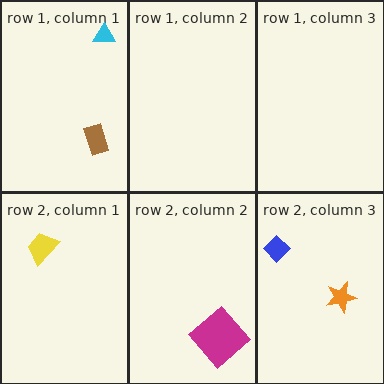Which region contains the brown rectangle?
The row 1, column 1 region.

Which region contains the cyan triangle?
The row 1, column 1 region.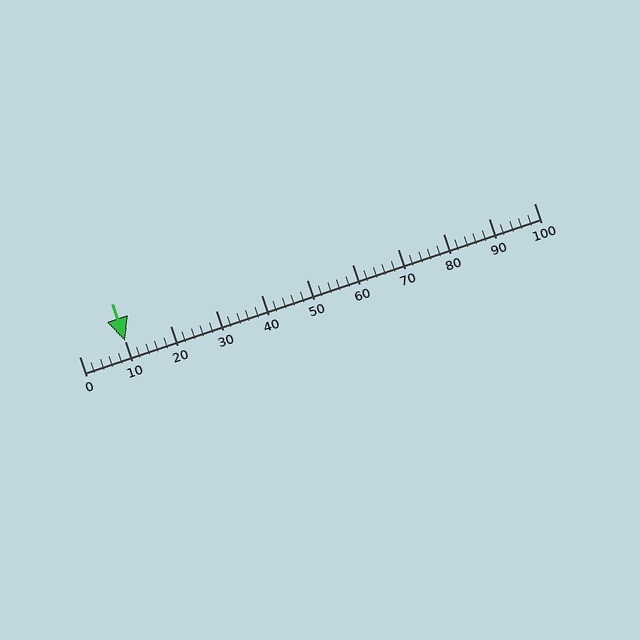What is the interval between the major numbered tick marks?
The major tick marks are spaced 10 units apart.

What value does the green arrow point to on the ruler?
The green arrow points to approximately 10.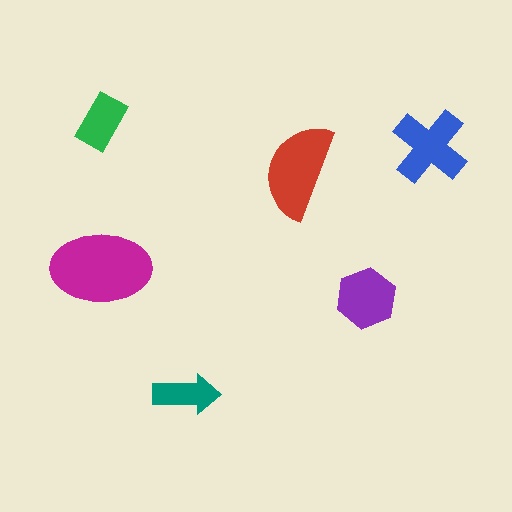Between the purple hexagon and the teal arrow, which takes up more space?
The purple hexagon.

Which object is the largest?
The magenta ellipse.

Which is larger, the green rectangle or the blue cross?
The blue cross.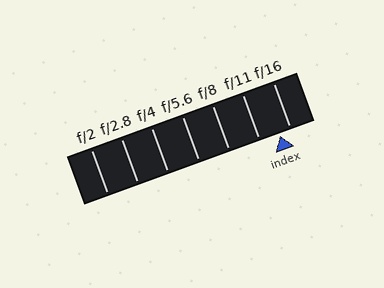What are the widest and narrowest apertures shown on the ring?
The widest aperture shown is f/2 and the narrowest is f/16.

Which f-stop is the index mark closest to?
The index mark is closest to f/16.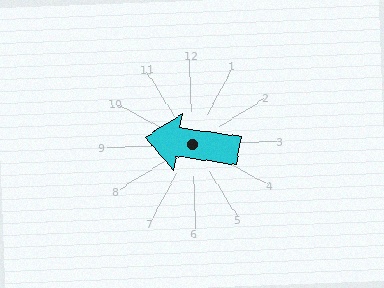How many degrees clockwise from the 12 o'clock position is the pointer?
Approximately 281 degrees.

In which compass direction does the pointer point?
West.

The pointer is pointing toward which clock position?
Roughly 9 o'clock.